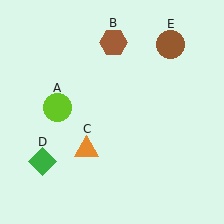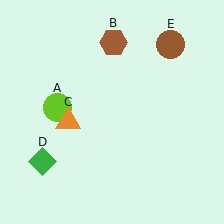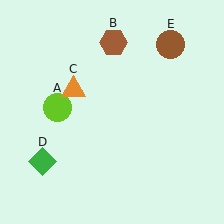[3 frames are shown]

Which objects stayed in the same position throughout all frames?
Lime circle (object A) and brown hexagon (object B) and green diamond (object D) and brown circle (object E) remained stationary.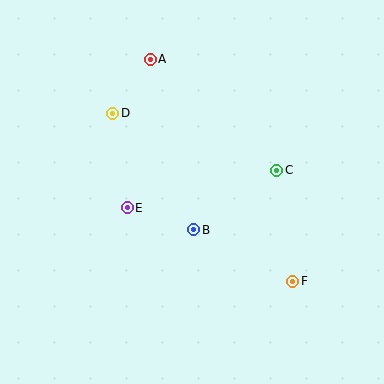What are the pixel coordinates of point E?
Point E is at (127, 208).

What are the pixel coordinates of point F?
Point F is at (293, 281).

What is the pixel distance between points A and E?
The distance between A and E is 150 pixels.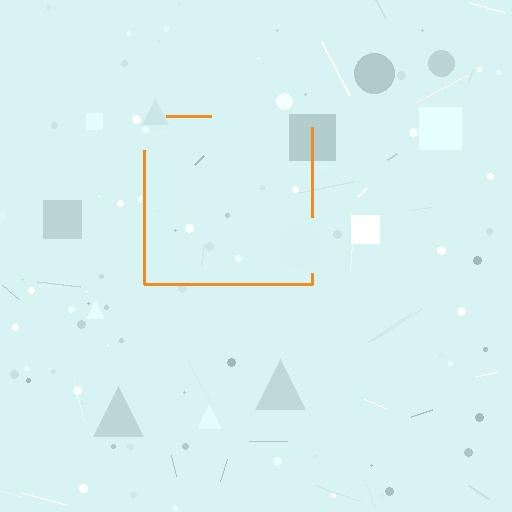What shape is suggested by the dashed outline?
The dashed outline suggests a square.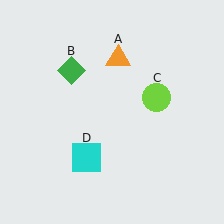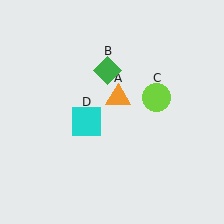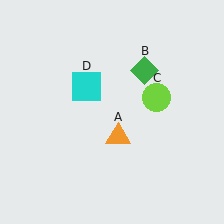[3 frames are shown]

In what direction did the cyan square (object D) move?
The cyan square (object D) moved up.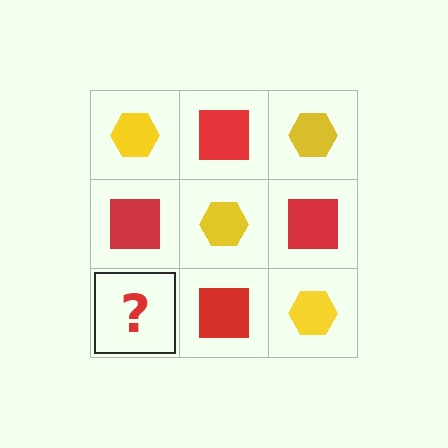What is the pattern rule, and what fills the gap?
The rule is that it alternates yellow hexagon and red square in a checkerboard pattern. The gap should be filled with a yellow hexagon.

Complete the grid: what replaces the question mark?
The question mark should be replaced with a yellow hexagon.